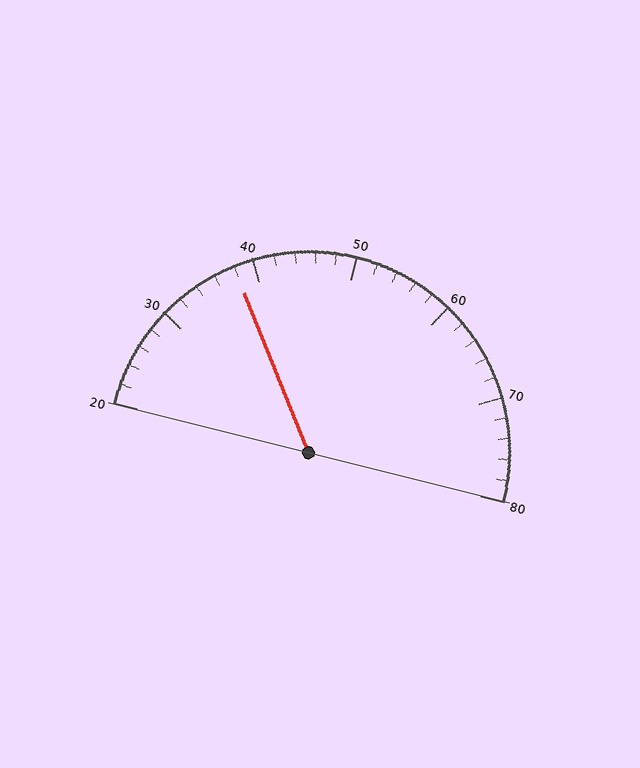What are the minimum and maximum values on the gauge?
The gauge ranges from 20 to 80.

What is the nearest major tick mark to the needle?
The nearest major tick mark is 40.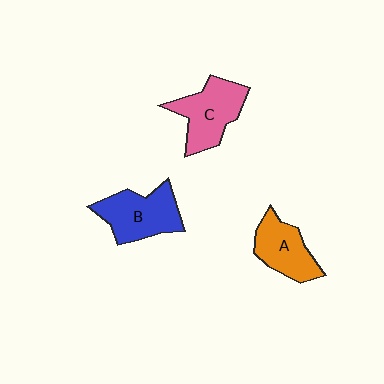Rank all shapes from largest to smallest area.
From largest to smallest: B (blue), C (pink), A (orange).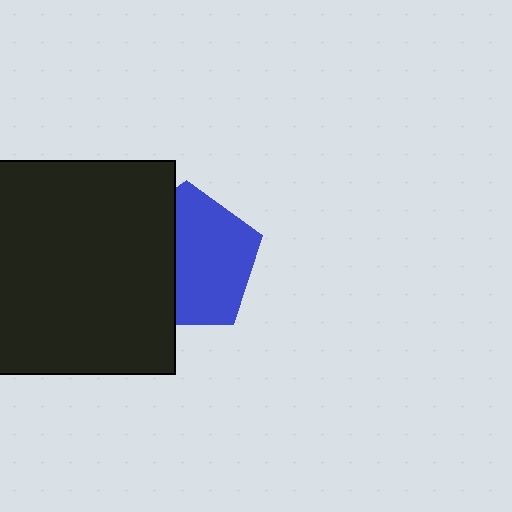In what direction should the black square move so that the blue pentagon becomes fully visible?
The black square should move left. That is the shortest direction to clear the overlap and leave the blue pentagon fully visible.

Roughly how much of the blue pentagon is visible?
About half of it is visible (roughly 60%).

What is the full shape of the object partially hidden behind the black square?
The partially hidden object is a blue pentagon.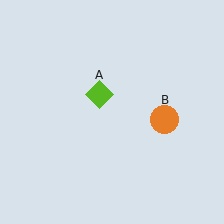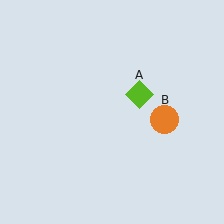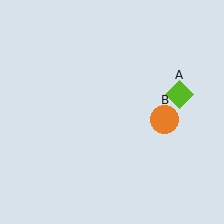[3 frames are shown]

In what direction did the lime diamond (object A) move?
The lime diamond (object A) moved right.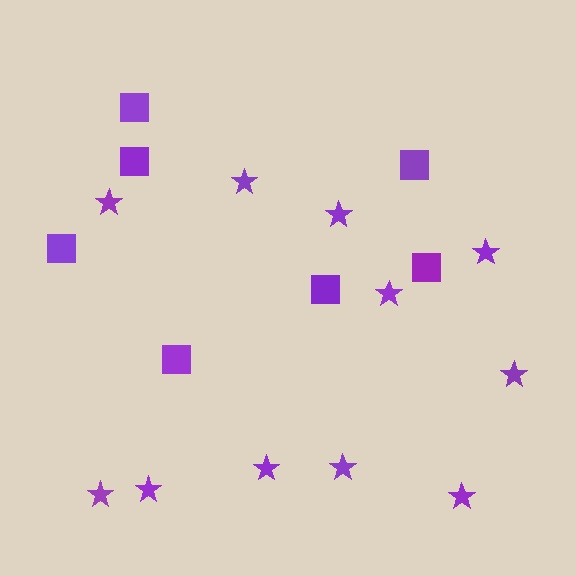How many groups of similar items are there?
There are 2 groups: one group of stars (11) and one group of squares (7).